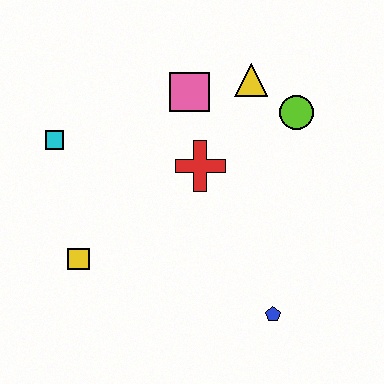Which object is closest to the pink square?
The yellow triangle is closest to the pink square.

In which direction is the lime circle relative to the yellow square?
The lime circle is to the right of the yellow square.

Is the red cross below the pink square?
Yes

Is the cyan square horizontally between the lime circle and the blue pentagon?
No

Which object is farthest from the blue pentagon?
The cyan square is farthest from the blue pentagon.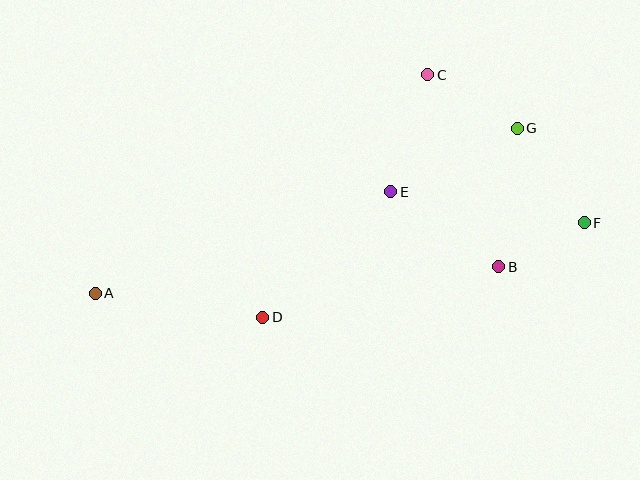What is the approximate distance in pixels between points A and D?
The distance between A and D is approximately 169 pixels.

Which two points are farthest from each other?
Points A and F are farthest from each other.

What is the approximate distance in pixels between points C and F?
The distance between C and F is approximately 216 pixels.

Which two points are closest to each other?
Points B and F are closest to each other.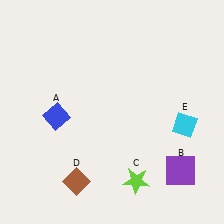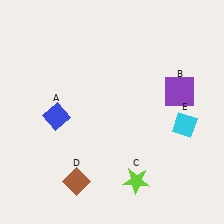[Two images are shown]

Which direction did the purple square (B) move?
The purple square (B) moved up.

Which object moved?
The purple square (B) moved up.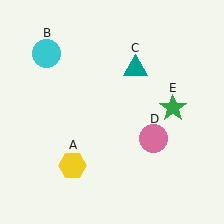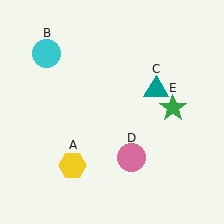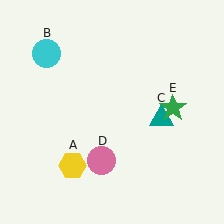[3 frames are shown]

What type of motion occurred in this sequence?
The teal triangle (object C), pink circle (object D) rotated clockwise around the center of the scene.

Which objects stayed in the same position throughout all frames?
Yellow hexagon (object A) and cyan circle (object B) and green star (object E) remained stationary.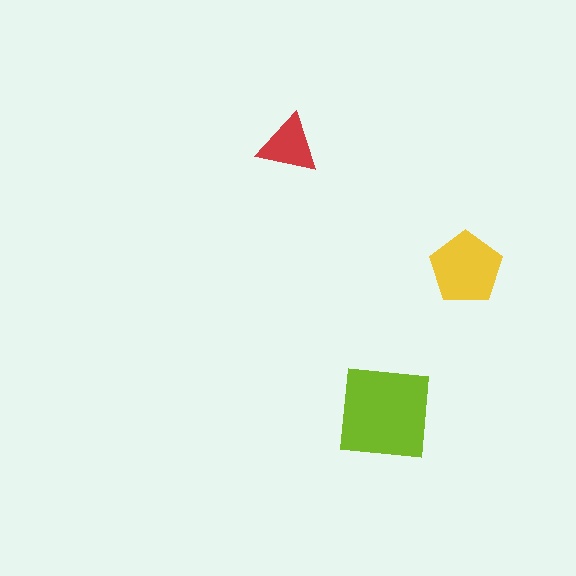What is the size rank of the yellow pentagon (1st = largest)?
2nd.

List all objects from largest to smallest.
The lime square, the yellow pentagon, the red triangle.